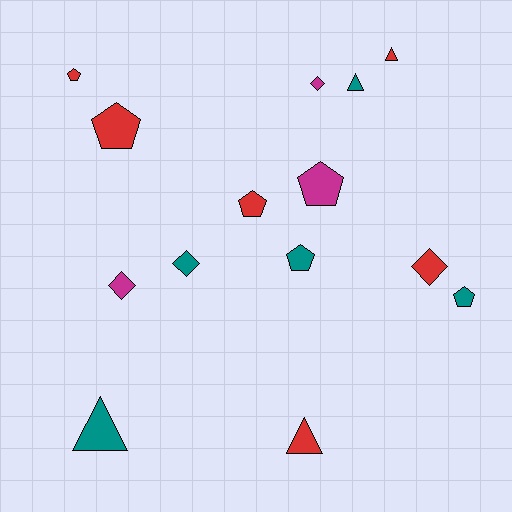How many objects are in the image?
There are 14 objects.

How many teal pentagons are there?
There are 2 teal pentagons.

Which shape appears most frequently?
Pentagon, with 6 objects.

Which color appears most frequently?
Red, with 6 objects.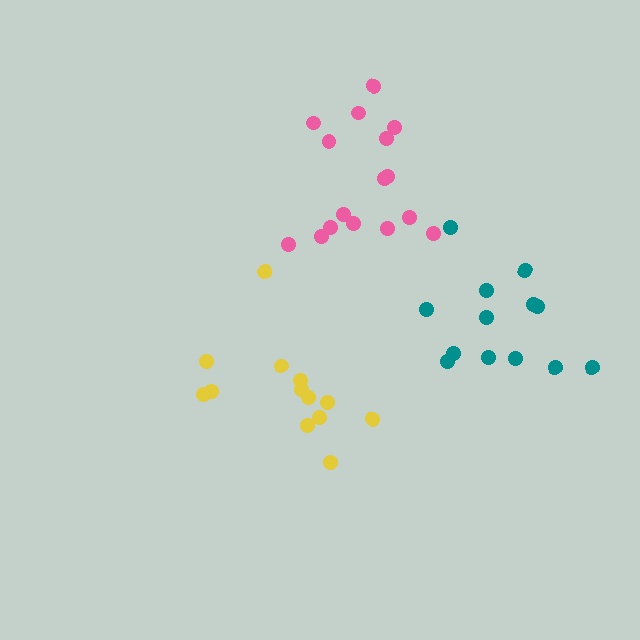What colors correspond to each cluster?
The clusters are colored: pink, yellow, teal.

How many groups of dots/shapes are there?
There are 3 groups.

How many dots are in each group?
Group 1: 16 dots, Group 2: 13 dots, Group 3: 13 dots (42 total).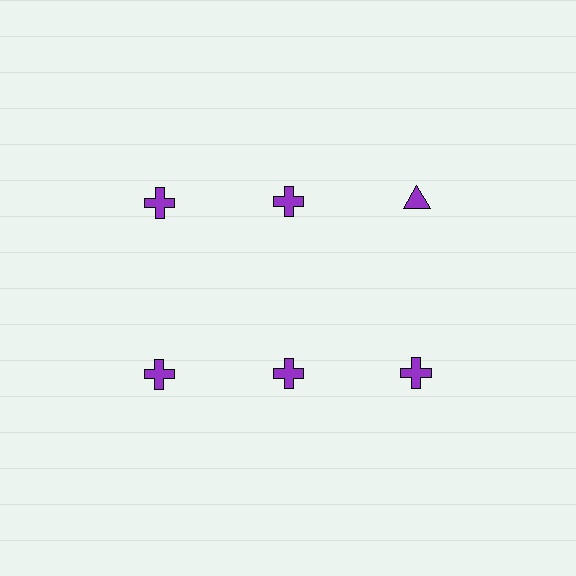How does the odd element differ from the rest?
It has a different shape: triangle instead of cross.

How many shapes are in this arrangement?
There are 6 shapes arranged in a grid pattern.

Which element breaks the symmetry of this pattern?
The purple triangle in the top row, center column breaks the symmetry. All other shapes are purple crosses.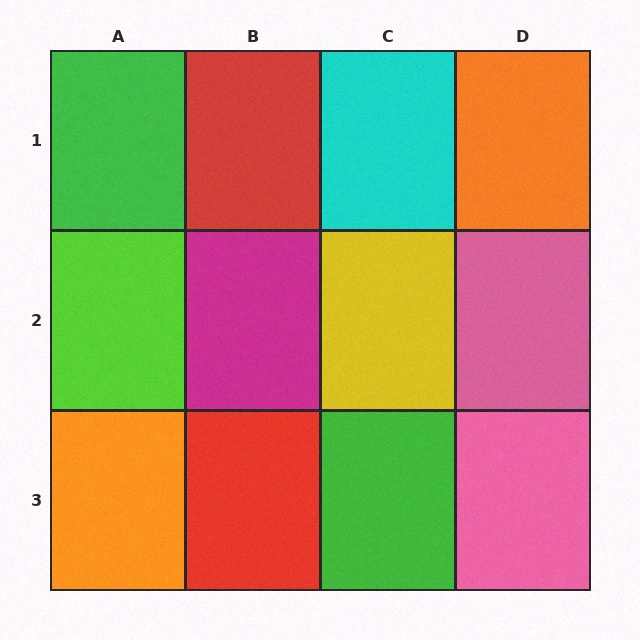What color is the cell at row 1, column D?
Orange.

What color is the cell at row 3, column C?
Green.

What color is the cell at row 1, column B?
Red.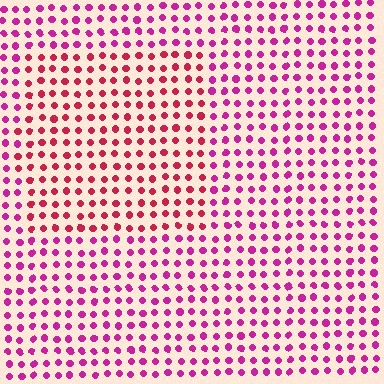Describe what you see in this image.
The image is filled with small magenta elements in a uniform arrangement. A rectangle-shaped region is visible where the elements are tinted to a slightly different hue, forming a subtle color boundary.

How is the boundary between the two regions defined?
The boundary is defined purely by a slight shift in hue (about 30 degrees). Spacing, size, and orientation are identical on both sides.